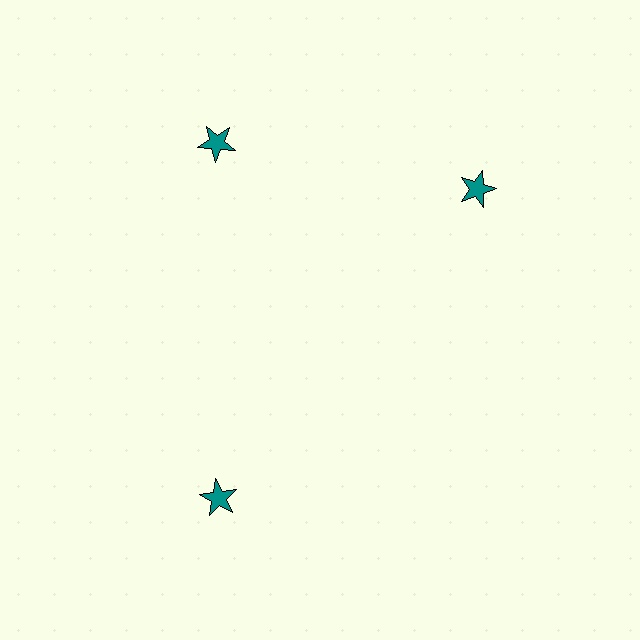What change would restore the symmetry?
The symmetry would be restored by rotating it back into even spacing with its neighbors so that all 3 stars sit at equal angles and equal distance from the center.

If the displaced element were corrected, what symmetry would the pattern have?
It would have 3-fold rotational symmetry — the pattern would map onto itself every 120 degrees.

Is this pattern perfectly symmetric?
No. The 3 teal stars are arranged in a ring, but one element near the 3 o'clock position is rotated out of alignment along the ring, breaking the 3-fold rotational symmetry.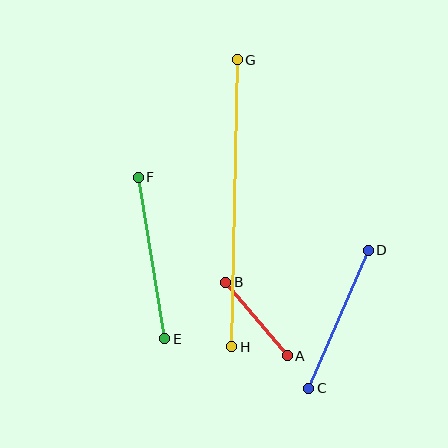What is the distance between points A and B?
The distance is approximately 96 pixels.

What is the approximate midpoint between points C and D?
The midpoint is at approximately (339, 319) pixels.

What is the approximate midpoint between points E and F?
The midpoint is at approximately (151, 258) pixels.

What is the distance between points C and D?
The distance is approximately 150 pixels.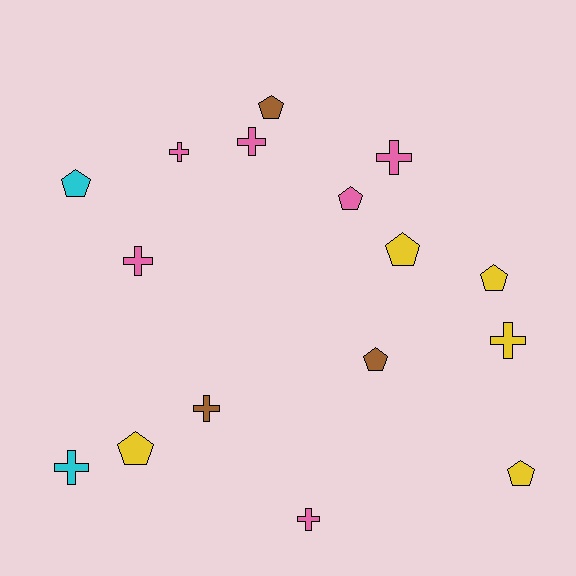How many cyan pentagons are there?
There is 1 cyan pentagon.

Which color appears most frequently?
Pink, with 6 objects.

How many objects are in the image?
There are 16 objects.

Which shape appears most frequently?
Cross, with 8 objects.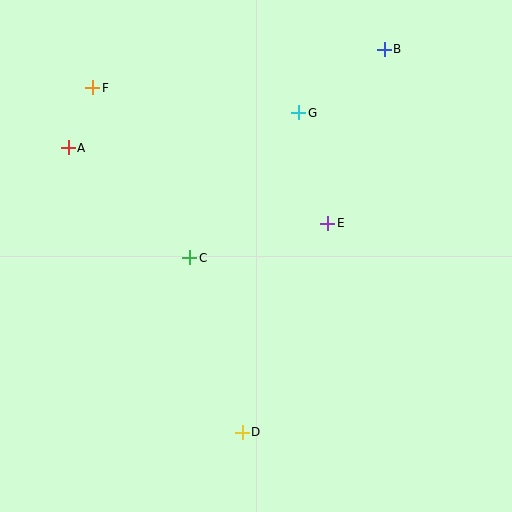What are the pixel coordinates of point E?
Point E is at (328, 223).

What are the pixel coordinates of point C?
Point C is at (190, 258).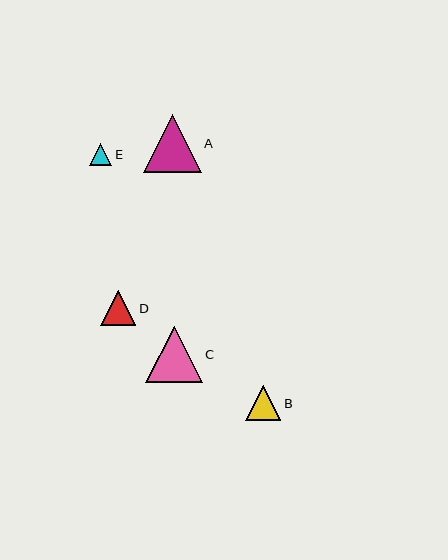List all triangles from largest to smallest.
From largest to smallest: A, C, B, D, E.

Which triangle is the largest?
Triangle A is the largest with a size of approximately 58 pixels.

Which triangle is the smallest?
Triangle E is the smallest with a size of approximately 22 pixels.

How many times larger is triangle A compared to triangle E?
Triangle A is approximately 2.6 times the size of triangle E.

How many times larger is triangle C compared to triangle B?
Triangle C is approximately 1.6 times the size of triangle B.